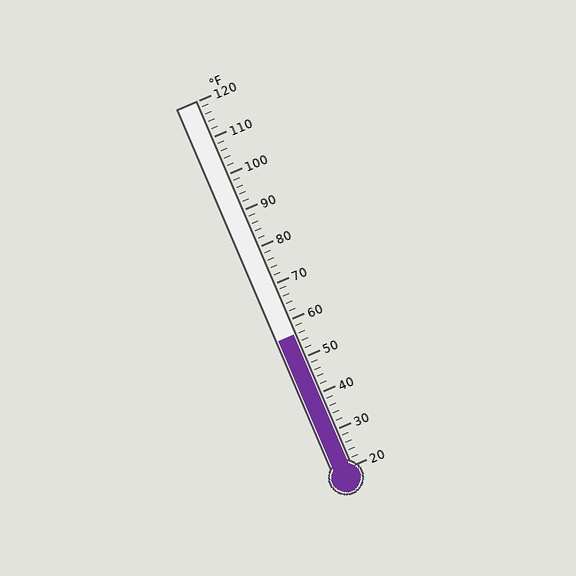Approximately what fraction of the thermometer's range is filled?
The thermometer is filled to approximately 35% of its range.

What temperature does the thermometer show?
The thermometer shows approximately 56°F.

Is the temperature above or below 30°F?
The temperature is above 30°F.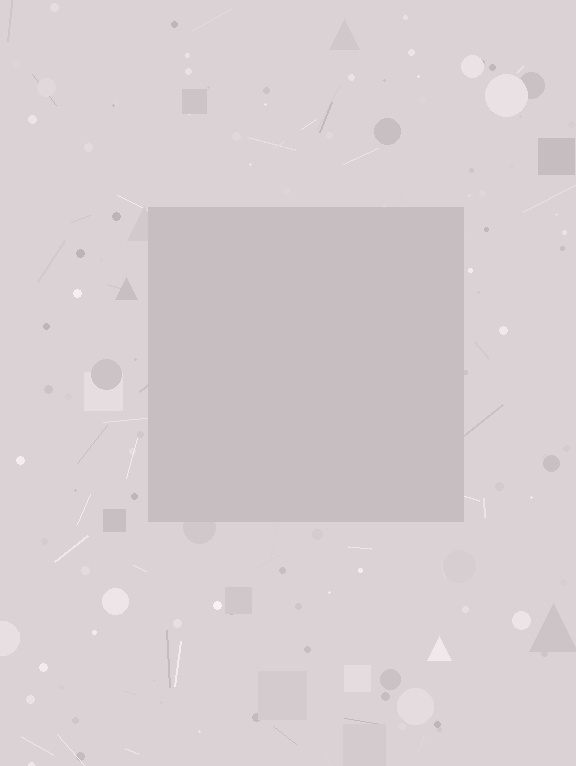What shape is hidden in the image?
A square is hidden in the image.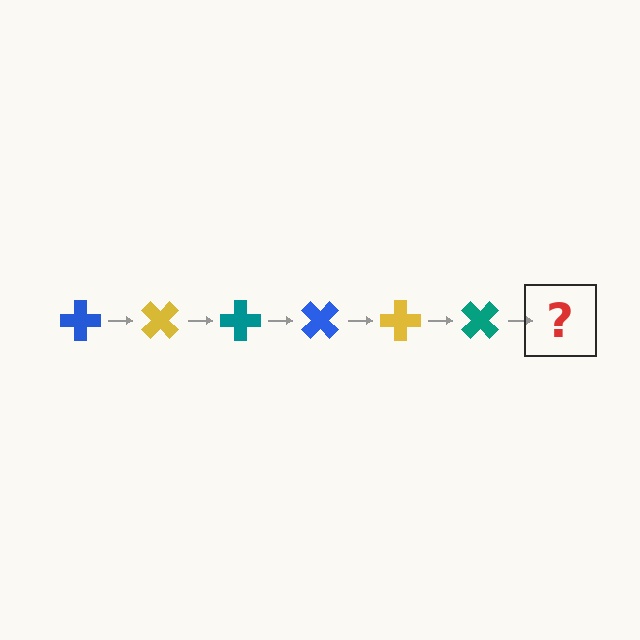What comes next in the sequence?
The next element should be a blue cross, rotated 270 degrees from the start.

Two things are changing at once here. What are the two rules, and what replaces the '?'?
The two rules are that it rotates 45 degrees each step and the color cycles through blue, yellow, and teal. The '?' should be a blue cross, rotated 270 degrees from the start.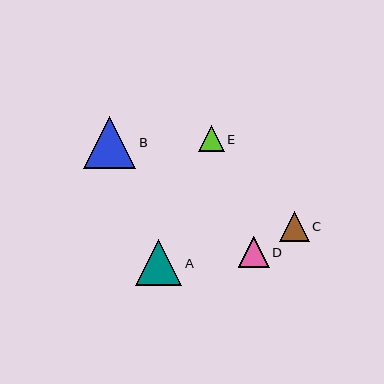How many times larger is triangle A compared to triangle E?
Triangle A is approximately 1.8 times the size of triangle E.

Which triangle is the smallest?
Triangle E is the smallest with a size of approximately 26 pixels.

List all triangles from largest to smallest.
From largest to smallest: B, A, D, C, E.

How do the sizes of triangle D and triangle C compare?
Triangle D and triangle C are approximately the same size.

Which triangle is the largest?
Triangle B is the largest with a size of approximately 52 pixels.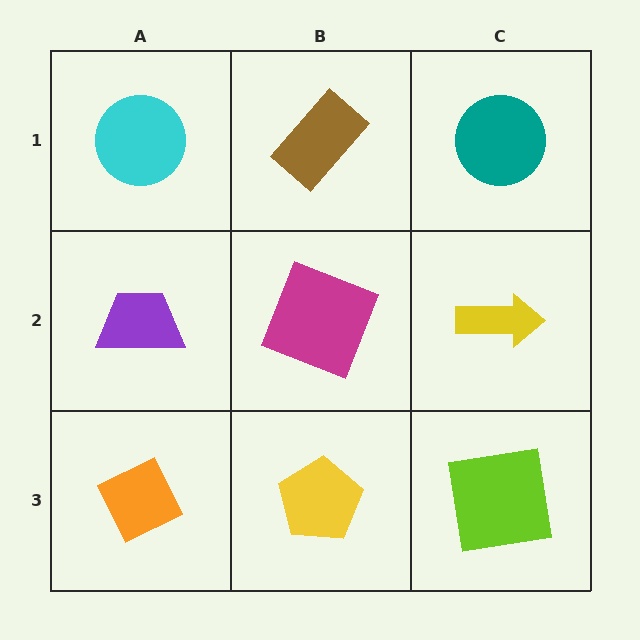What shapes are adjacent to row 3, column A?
A purple trapezoid (row 2, column A), a yellow pentagon (row 3, column B).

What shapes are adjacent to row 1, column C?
A yellow arrow (row 2, column C), a brown rectangle (row 1, column B).